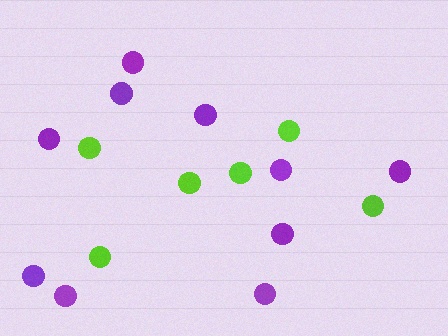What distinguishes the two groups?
There are 2 groups: one group of purple circles (10) and one group of lime circles (6).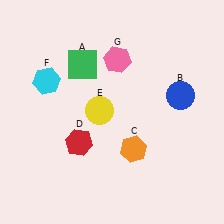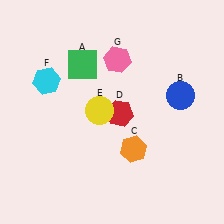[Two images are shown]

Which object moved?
The red hexagon (D) moved right.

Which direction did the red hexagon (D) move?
The red hexagon (D) moved right.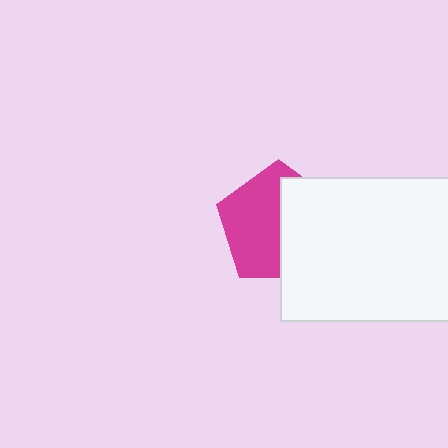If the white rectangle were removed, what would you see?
You would see the complete magenta pentagon.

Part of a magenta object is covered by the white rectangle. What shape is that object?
It is a pentagon.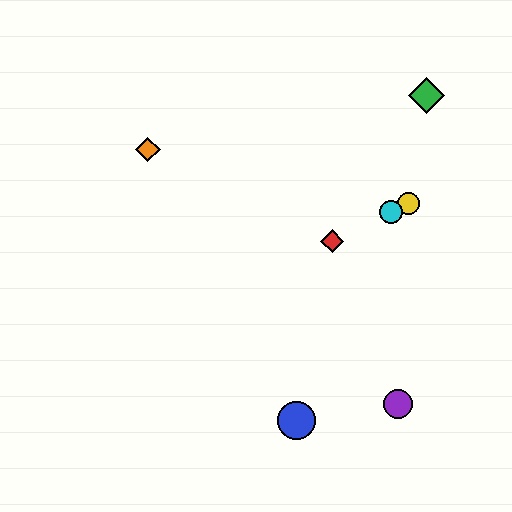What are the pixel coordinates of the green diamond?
The green diamond is at (426, 95).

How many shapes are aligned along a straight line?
3 shapes (the red diamond, the yellow circle, the cyan circle) are aligned along a straight line.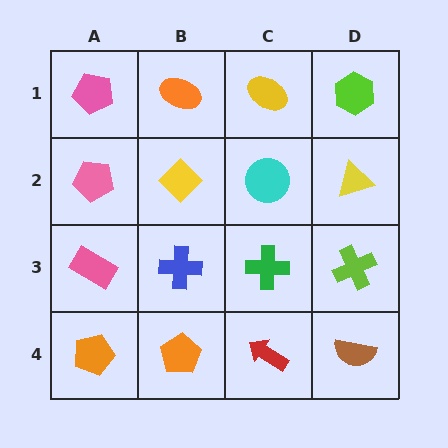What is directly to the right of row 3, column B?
A green cross.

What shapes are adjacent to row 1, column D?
A yellow triangle (row 2, column D), a yellow ellipse (row 1, column C).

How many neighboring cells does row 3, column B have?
4.